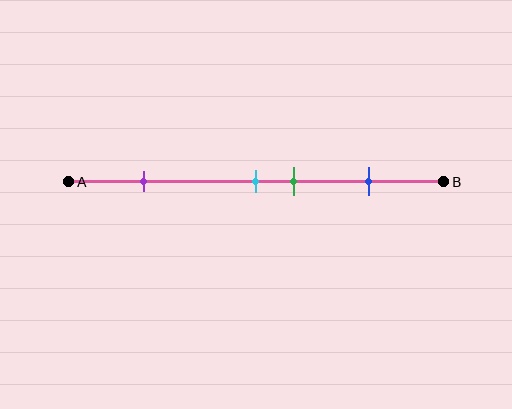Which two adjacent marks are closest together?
The cyan and green marks are the closest adjacent pair.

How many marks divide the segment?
There are 4 marks dividing the segment.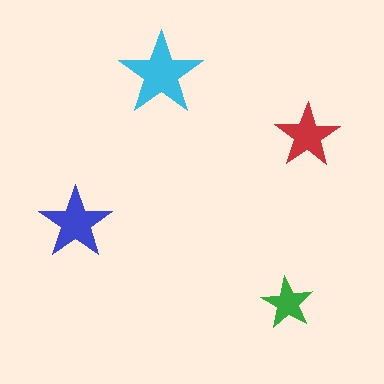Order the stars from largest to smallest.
the cyan one, the blue one, the red one, the green one.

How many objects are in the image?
There are 4 objects in the image.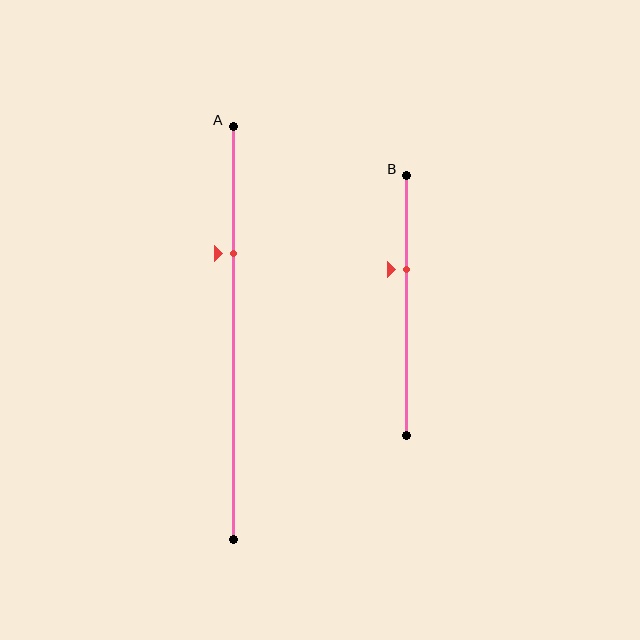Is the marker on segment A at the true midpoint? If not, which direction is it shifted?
No, the marker on segment A is shifted upward by about 19% of the segment length.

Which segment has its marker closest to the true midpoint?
Segment B has its marker closest to the true midpoint.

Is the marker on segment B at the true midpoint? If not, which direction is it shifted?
No, the marker on segment B is shifted upward by about 14% of the segment length.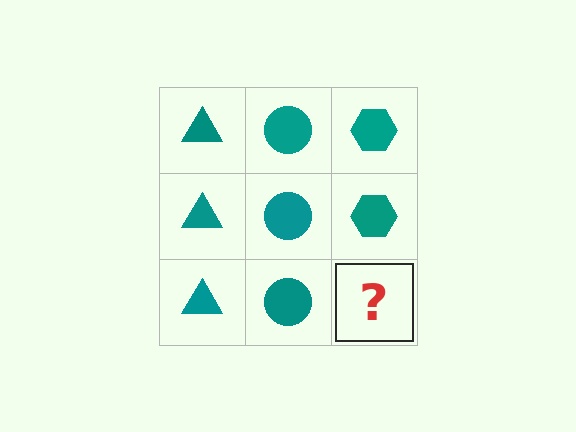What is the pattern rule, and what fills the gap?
The rule is that each column has a consistent shape. The gap should be filled with a teal hexagon.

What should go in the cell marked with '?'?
The missing cell should contain a teal hexagon.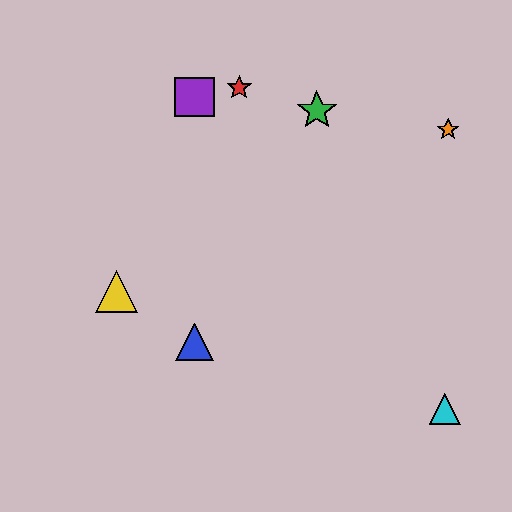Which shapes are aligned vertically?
The blue triangle, the purple square are aligned vertically.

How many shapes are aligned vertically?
2 shapes (the blue triangle, the purple square) are aligned vertically.